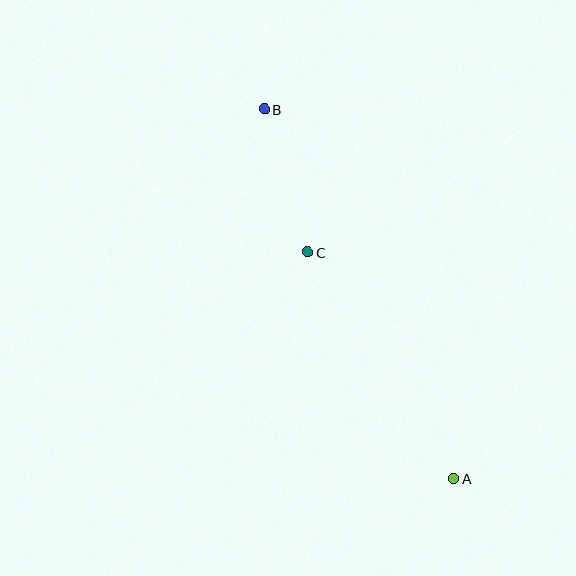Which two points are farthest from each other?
Points A and B are farthest from each other.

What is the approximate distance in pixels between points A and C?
The distance between A and C is approximately 269 pixels.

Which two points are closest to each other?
Points B and C are closest to each other.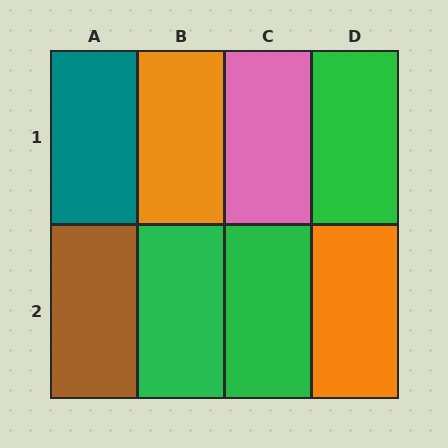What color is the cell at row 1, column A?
Teal.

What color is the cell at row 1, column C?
Pink.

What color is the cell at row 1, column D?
Green.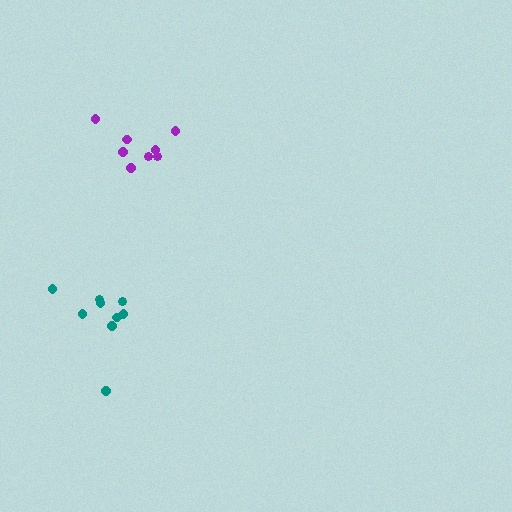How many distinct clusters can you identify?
There are 2 distinct clusters.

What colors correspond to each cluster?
The clusters are colored: teal, purple.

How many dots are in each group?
Group 1: 9 dots, Group 2: 8 dots (17 total).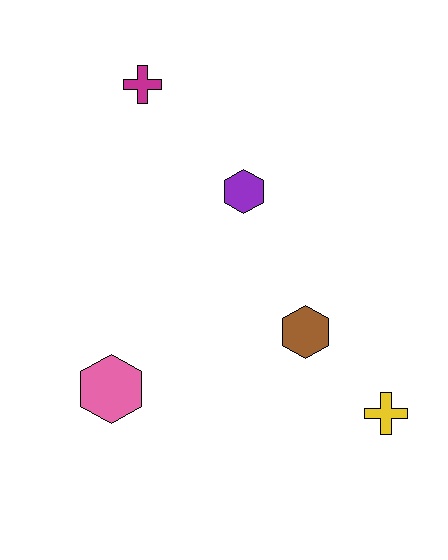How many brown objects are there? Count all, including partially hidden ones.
There is 1 brown object.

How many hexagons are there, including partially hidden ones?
There are 3 hexagons.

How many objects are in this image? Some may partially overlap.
There are 5 objects.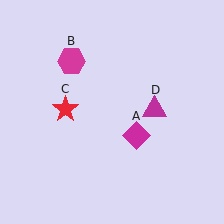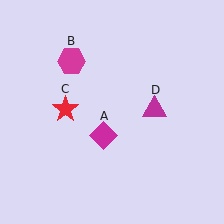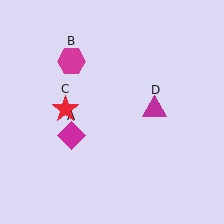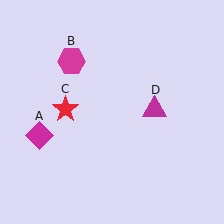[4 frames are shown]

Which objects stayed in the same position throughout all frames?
Magenta hexagon (object B) and red star (object C) and magenta triangle (object D) remained stationary.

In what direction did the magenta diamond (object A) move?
The magenta diamond (object A) moved left.